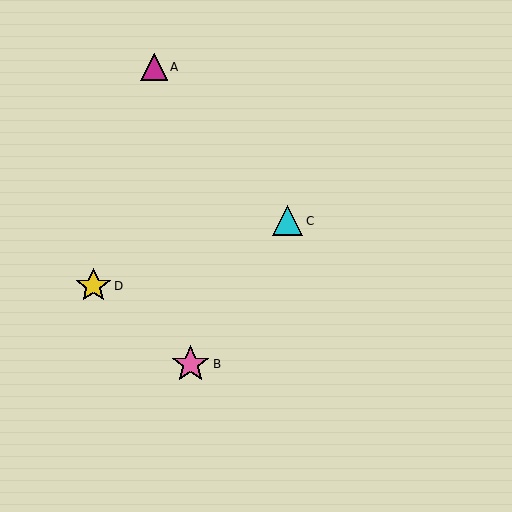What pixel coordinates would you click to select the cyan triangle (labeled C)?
Click at (288, 221) to select the cyan triangle C.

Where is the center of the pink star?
The center of the pink star is at (191, 364).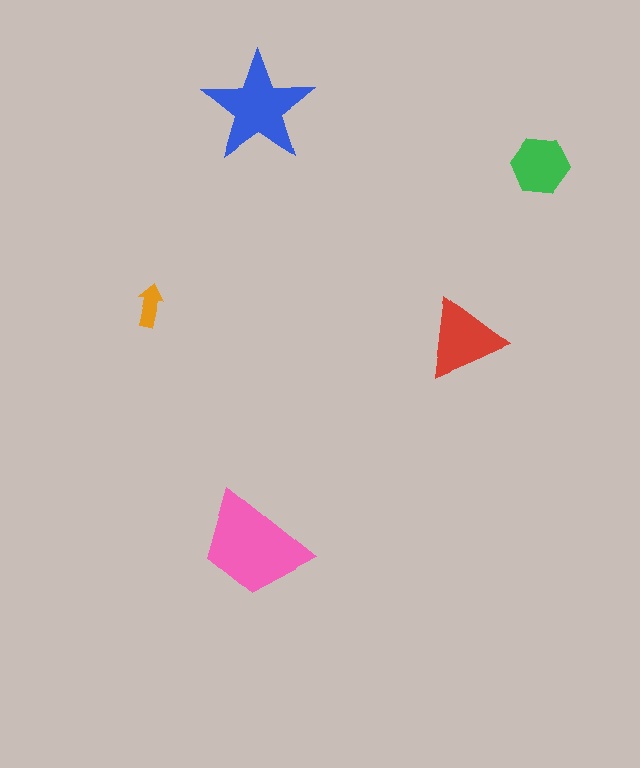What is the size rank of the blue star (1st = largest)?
2nd.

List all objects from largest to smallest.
The pink trapezoid, the blue star, the red triangle, the green hexagon, the orange arrow.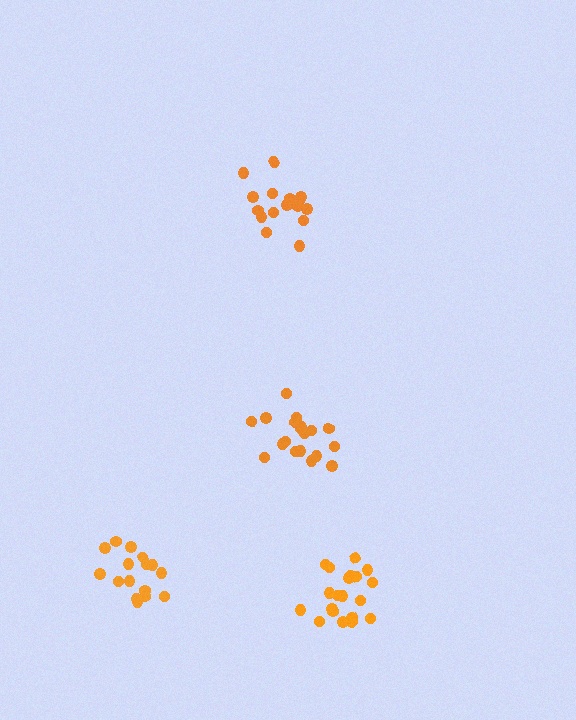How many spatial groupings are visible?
There are 4 spatial groupings.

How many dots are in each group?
Group 1: 16 dots, Group 2: 19 dots, Group 3: 17 dots, Group 4: 20 dots (72 total).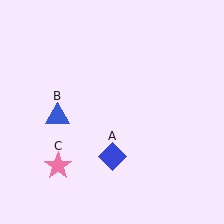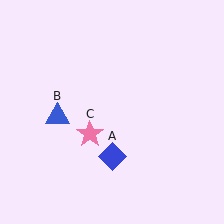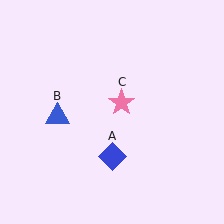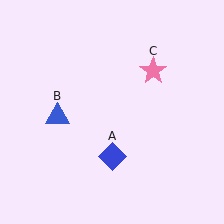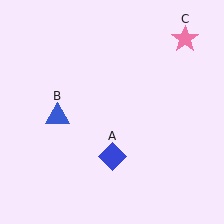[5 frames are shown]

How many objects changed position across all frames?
1 object changed position: pink star (object C).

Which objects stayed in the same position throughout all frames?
Blue diamond (object A) and blue triangle (object B) remained stationary.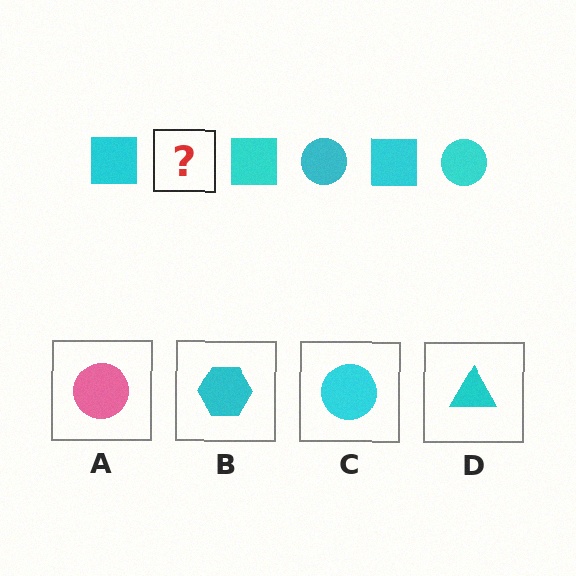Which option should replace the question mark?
Option C.